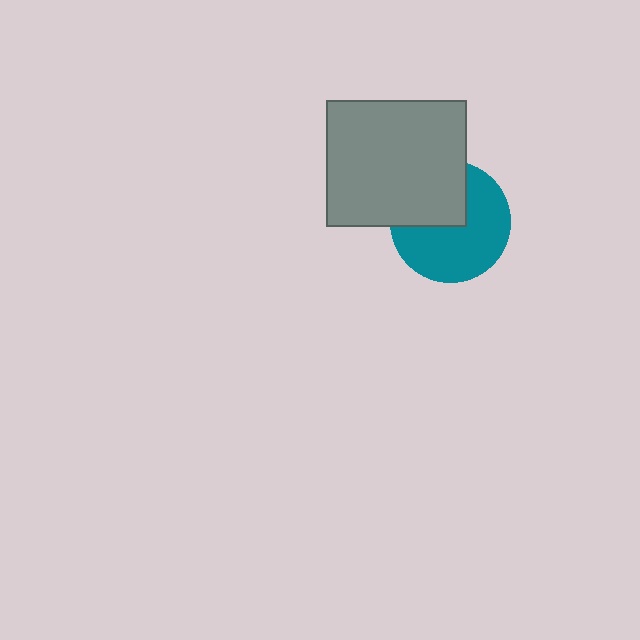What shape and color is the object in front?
The object in front is a gray rectangle.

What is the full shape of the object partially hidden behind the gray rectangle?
The partially hidden object is a teal circle.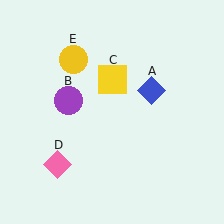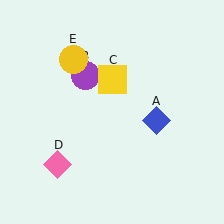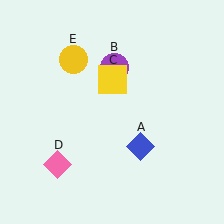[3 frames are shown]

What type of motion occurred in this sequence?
The blue diamond (object A), purple circle (object B) rotated clockwise around the center of the scene.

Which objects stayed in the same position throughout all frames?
Yellow square (object C) and pink diamond (object D) and yellow circle (object E) remained stationary.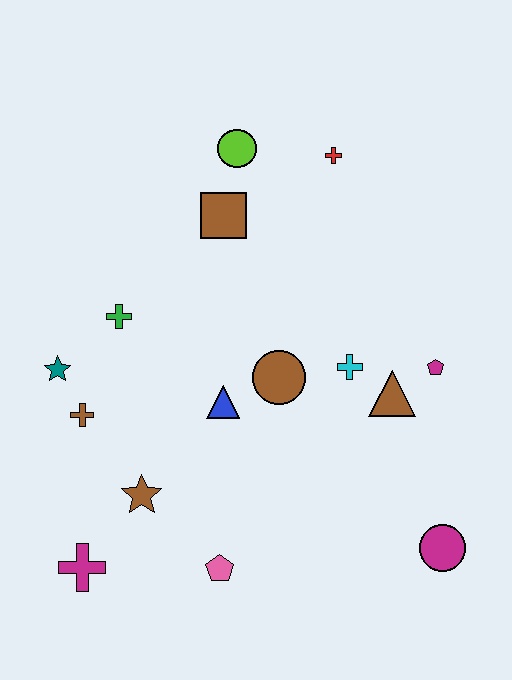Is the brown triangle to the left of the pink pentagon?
No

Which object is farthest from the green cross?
The magenta circle is farthest from the green cross.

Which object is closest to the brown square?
The lime circle is closest to the brown square.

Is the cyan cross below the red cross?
Yes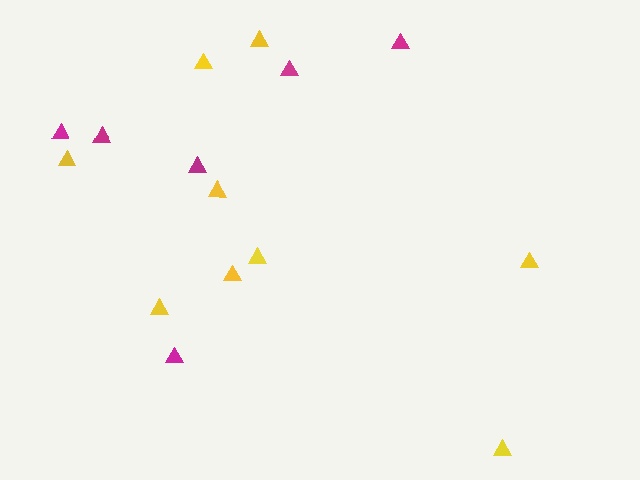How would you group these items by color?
There are 2 groups: one group of yellow triangles (9) and one group of magenta triangles (6).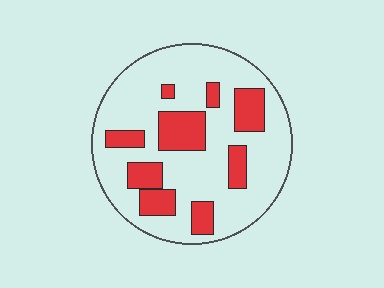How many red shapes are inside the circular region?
9.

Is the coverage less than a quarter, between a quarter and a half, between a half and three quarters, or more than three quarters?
Between a quarter and a half.